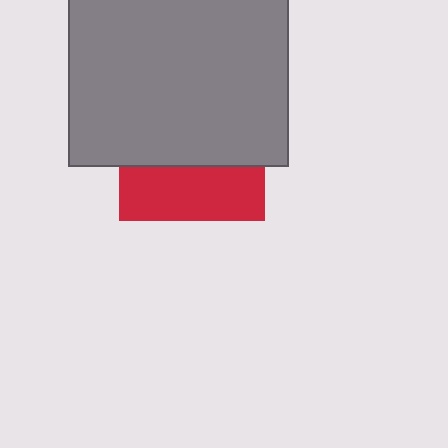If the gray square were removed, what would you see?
You would see the complete red square.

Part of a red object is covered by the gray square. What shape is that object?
It is a square.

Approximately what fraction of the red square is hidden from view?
Roughly 63% of the red square is hidden behind the gray square.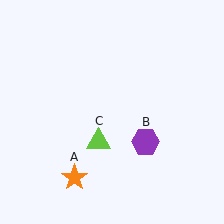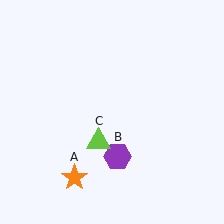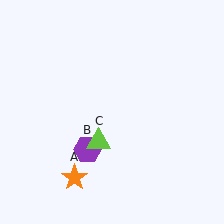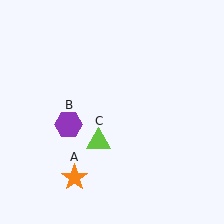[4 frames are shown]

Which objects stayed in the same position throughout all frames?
Orange star (object A) and lime triangle (object C) remained stationary.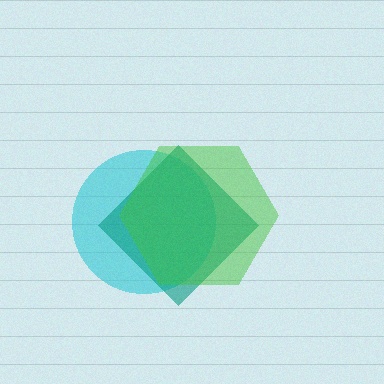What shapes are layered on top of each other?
The layered shapes are: a cyan circle, a teal diamond, a green hexagon.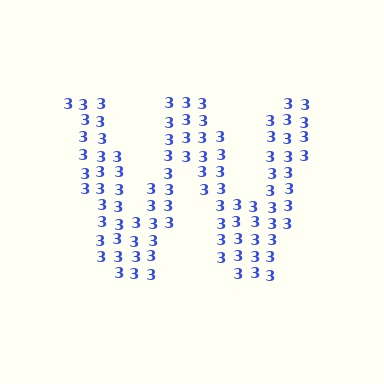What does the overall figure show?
The overall figure shows the letter W.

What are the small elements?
The small elements are digit 3's.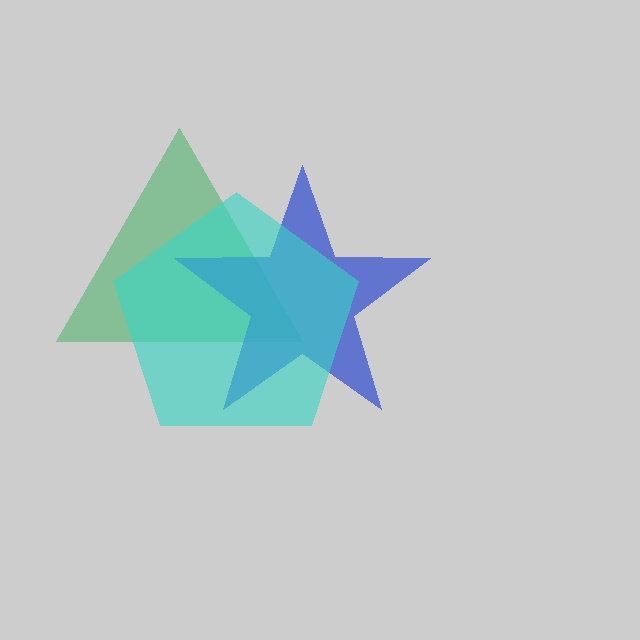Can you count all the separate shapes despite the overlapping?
Yes, there are 3 separate shapes.